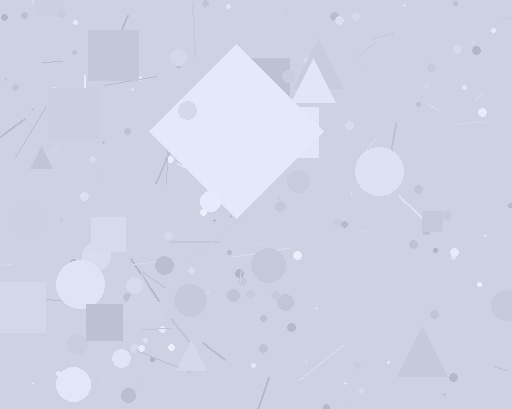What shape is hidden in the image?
A diamond is hidden in the image.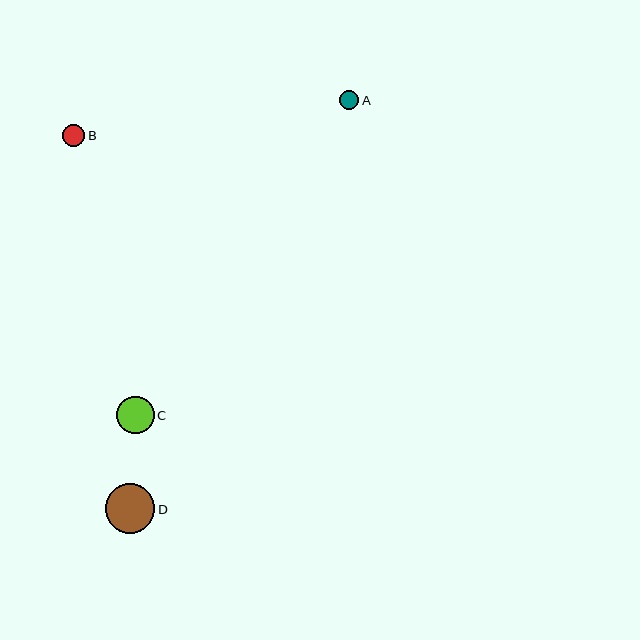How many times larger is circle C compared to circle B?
Circle C is approximately 1.7 times the size of circle B.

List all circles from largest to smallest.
From largest to smallest: D, C, B, A.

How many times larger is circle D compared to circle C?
Circle D is approximately 1.3 times the size of circle C.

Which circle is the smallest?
Circle A is the smallest with a size of approximately 20 pixels.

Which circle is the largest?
Circle D is the largest with a size of approximately 50 pixels.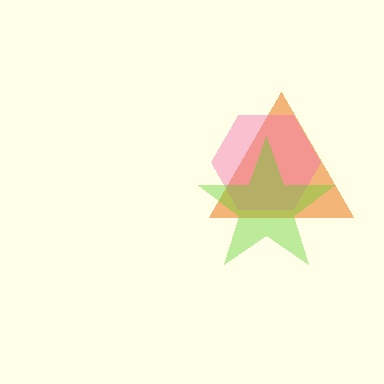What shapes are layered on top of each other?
The layered shapes are: an orange triangle, a pink hexagon, a lime star.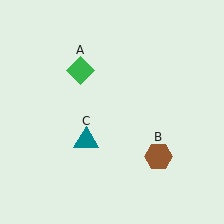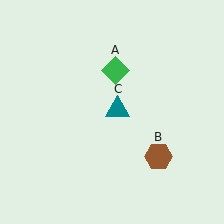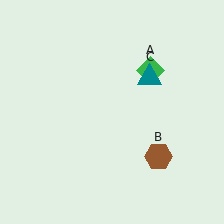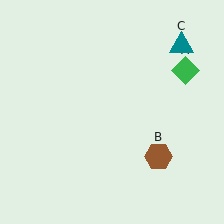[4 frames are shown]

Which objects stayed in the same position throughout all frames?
Brown hexagon (object B) remained stationary.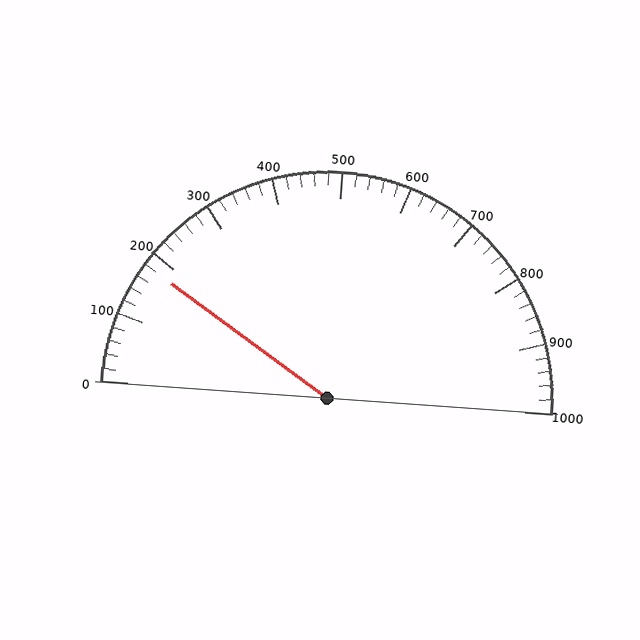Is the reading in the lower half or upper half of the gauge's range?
The reading is in the lower half of the range (0 to 1000).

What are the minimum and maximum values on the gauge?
The gauge ranges from 0 to 1000.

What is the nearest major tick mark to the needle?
The nearest major tick mark is 200.